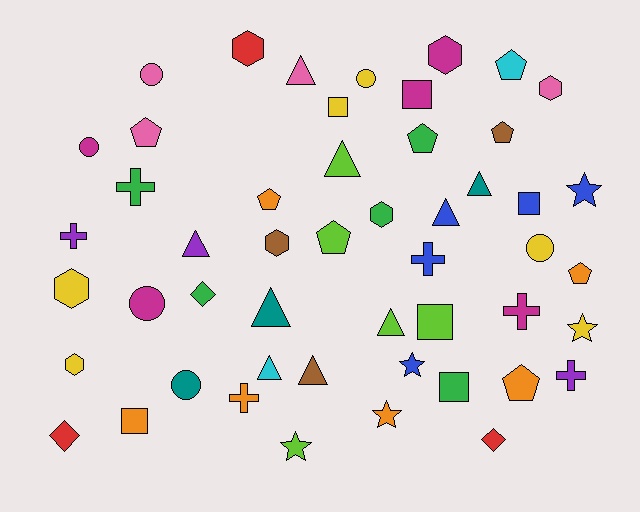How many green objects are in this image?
There are 5 green objects.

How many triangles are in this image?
There are 9 triangles.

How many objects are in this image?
There are 50 objects.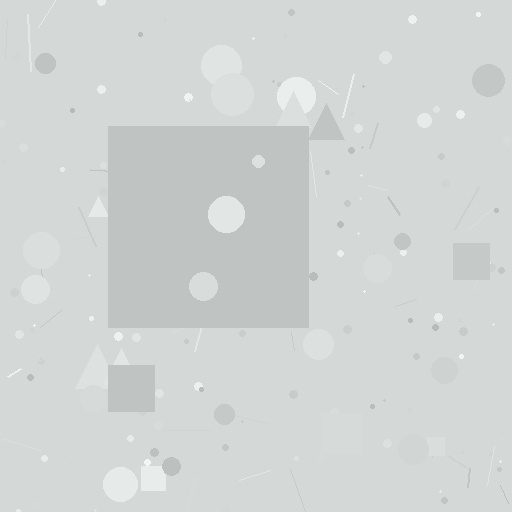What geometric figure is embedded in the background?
A square is embedded in the background.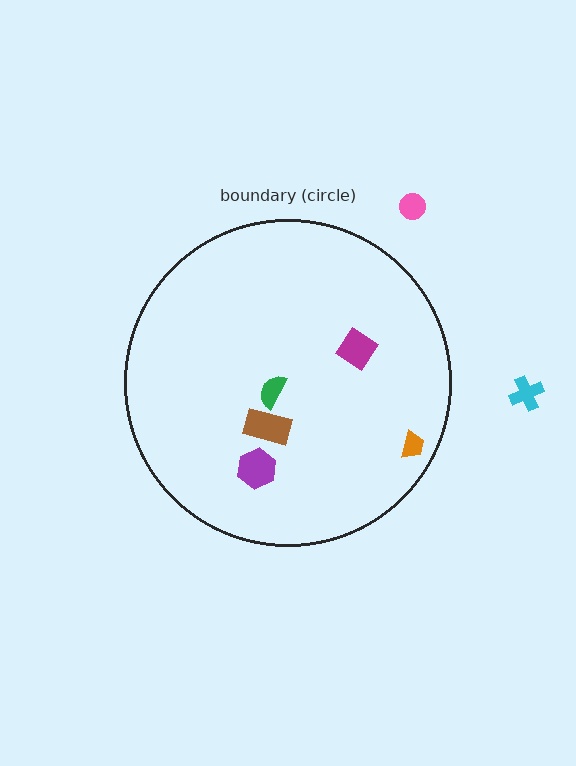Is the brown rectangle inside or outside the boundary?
Inside.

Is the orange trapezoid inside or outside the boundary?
Inside.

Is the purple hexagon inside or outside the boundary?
Inside.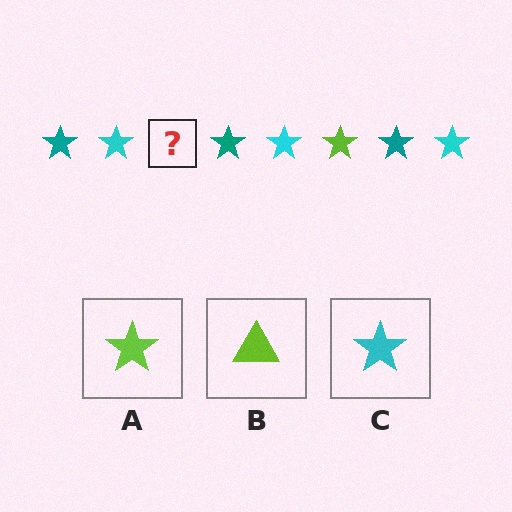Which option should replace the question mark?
Option A.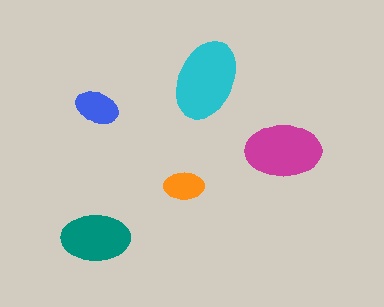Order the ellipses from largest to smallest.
the cyan one, the magenta one, the teal one, the blue one, the orange one.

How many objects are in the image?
There are 5 objects in the image.